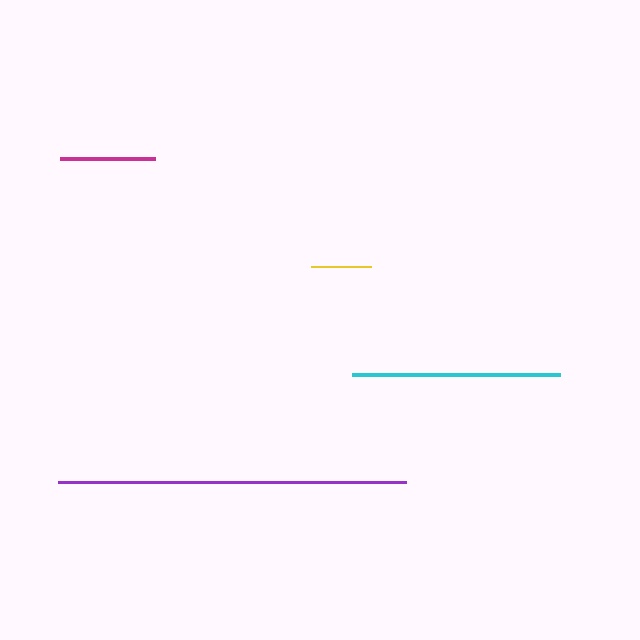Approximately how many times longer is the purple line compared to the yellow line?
The purple line is approximately 5.8 times the length of the yellow line.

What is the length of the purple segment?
The purple segment is approximately 349 pixels long.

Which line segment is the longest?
The purple line is the longest at approximately 349 pixels.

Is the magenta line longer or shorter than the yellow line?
The magenta line is longer than the yellow line.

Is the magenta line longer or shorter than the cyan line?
The cyan line is longer than the magenta line.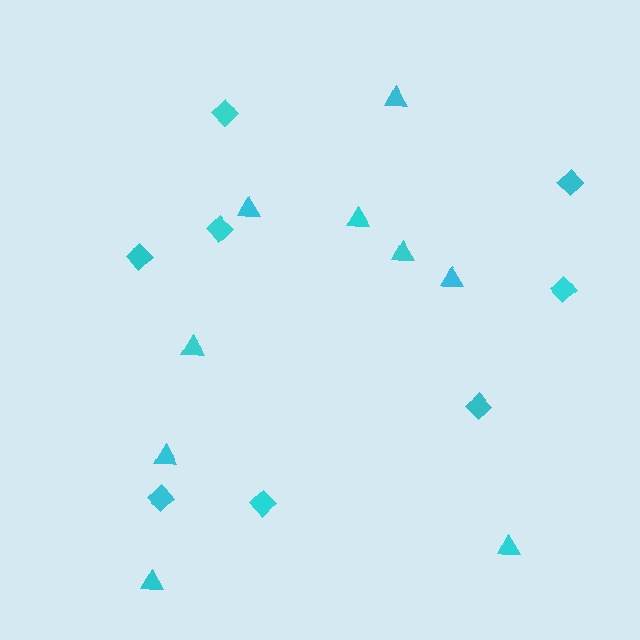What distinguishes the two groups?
There are 2 groups: one group of triangles (9) and one group of diamonds (8).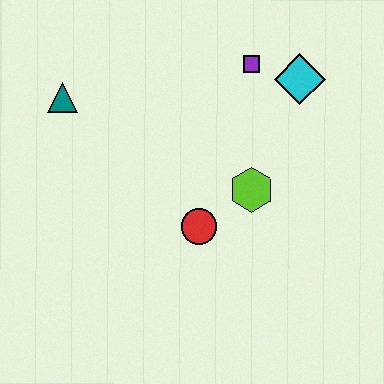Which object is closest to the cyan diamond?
The purple square is closest to the cyan diamond.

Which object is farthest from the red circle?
The teal triangle is farthest from the red circle.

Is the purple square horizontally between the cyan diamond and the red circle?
Yes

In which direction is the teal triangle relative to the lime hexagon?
The teal triangle is to the left of the lime hexagon.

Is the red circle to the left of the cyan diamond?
Yes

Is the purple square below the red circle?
No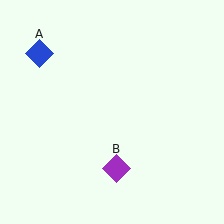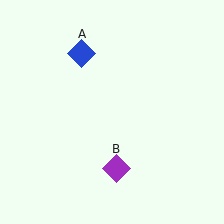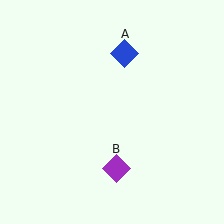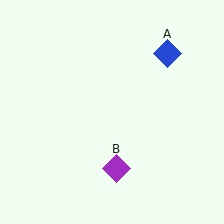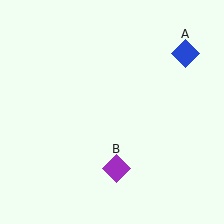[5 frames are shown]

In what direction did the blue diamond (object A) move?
The blue diamond (object A) moved right.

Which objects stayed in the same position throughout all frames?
Purple diamond (object B) remained stationary.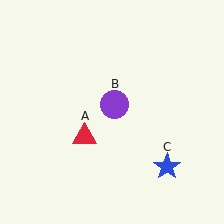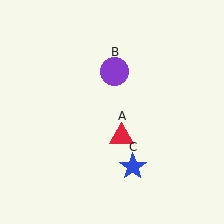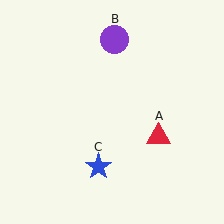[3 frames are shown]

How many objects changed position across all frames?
3 objects changed position: red triangle (object A), purple circle (object B), blue star (object C).